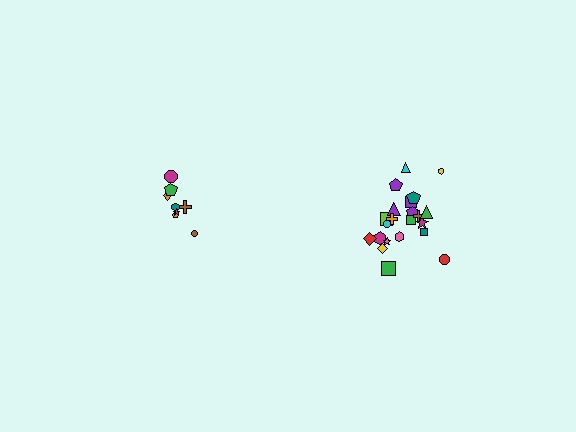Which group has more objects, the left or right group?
The right group.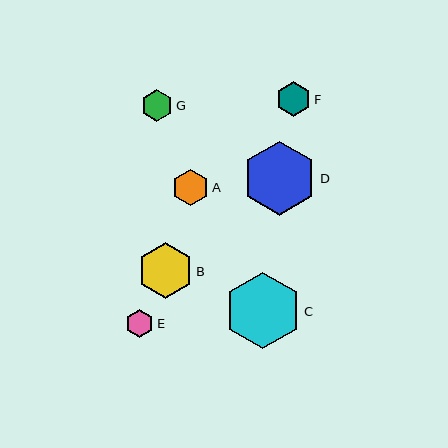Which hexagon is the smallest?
Hexagon E is the smallest with a size of approximately 28 pixels.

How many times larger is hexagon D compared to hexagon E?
Hexagon D is approximately 2.7 times the size of hexagon E.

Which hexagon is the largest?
Hexagon C is the largest with a size of approximately 77 pixels.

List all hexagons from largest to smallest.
From largest to smallest: C, D, B, A, F, G, E.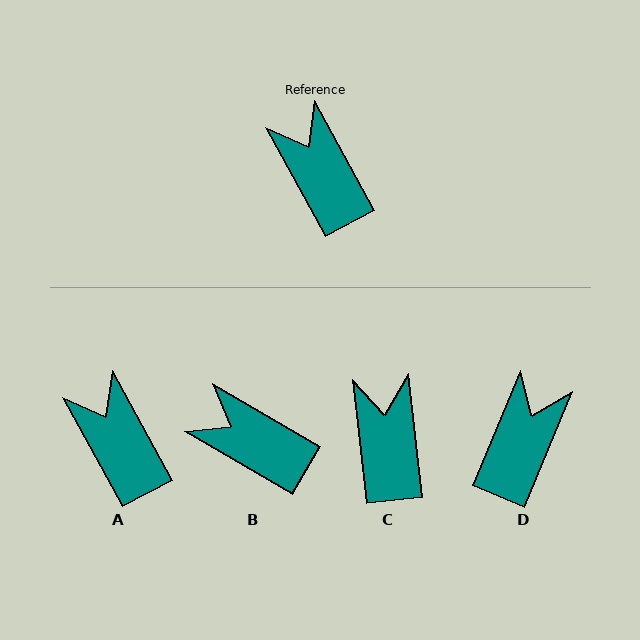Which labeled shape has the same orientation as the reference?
A.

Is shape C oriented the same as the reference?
No, it is off by about 23 degrees.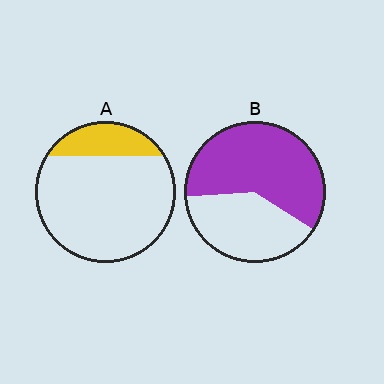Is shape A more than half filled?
No.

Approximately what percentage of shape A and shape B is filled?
A is approximately 20% and B is approximately 60%.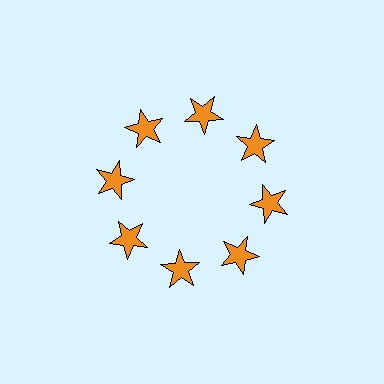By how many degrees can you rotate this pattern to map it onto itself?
The pattern maps onto itself every 45 degrees of rotation.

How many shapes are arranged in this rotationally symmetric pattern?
There are 8 shapes, arranged in 8 groups of 1.